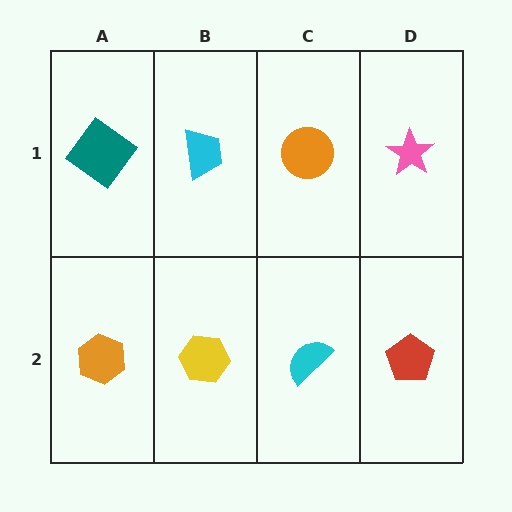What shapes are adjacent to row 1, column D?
A red pentagon (row 2, column D), an orange circle (row 1, column C).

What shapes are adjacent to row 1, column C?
A cyan semicircle (row 2, column C), a cyan trapezoid (row 1, column B), a pink star (row 1, column D).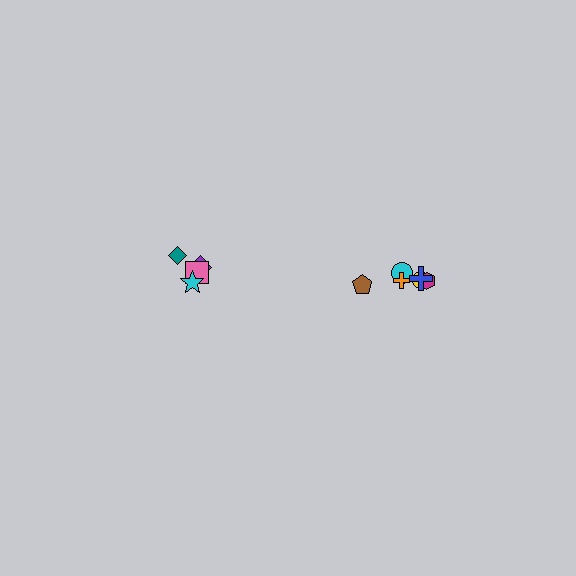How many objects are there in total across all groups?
There are 10 objects.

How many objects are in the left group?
There are 4 objects.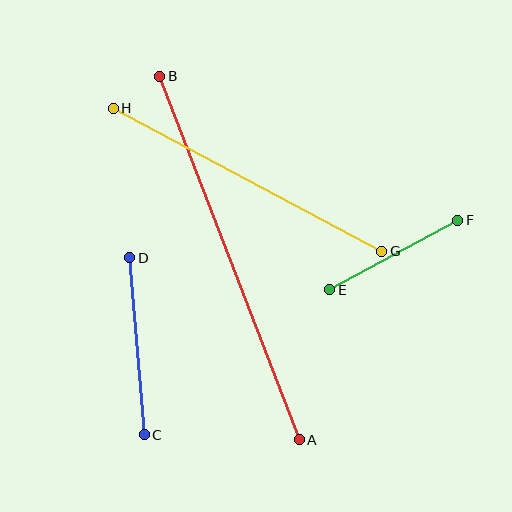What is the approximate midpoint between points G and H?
The midpoint is at approximately (248, 180) pixels.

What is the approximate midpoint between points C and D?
The midpoint is at approximately (137, 346) pixels.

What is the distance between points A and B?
The distance is approximately 389 pixels.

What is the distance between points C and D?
The distance is approximately 178 pixels.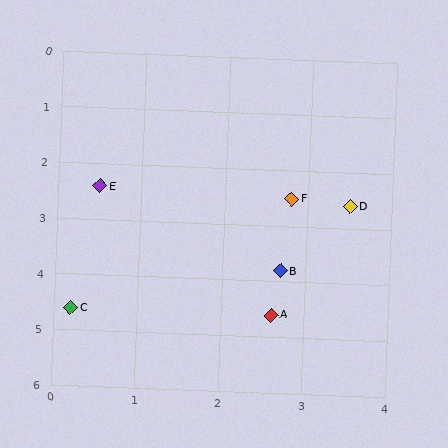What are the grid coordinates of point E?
Point E is at approximately (0.5, 2.4).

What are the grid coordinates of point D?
Point D is at approximately (3.5, 2.6).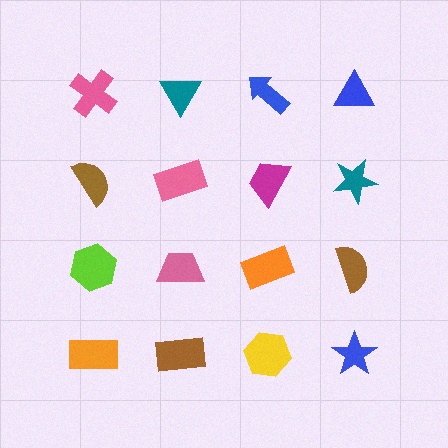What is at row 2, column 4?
A teal star.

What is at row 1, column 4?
A blue triangle.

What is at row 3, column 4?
A brown semicircle.